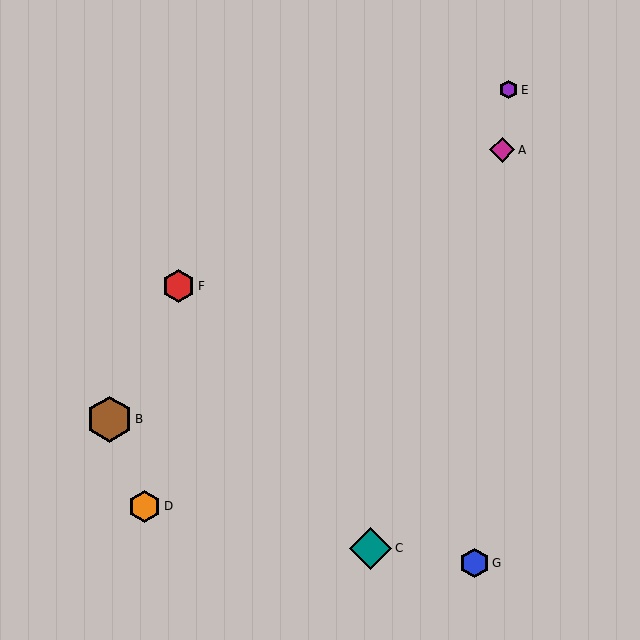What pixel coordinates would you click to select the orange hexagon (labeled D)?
Click at (145, 506) to select the orange hexagon D.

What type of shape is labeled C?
Shape C is a teal diamond.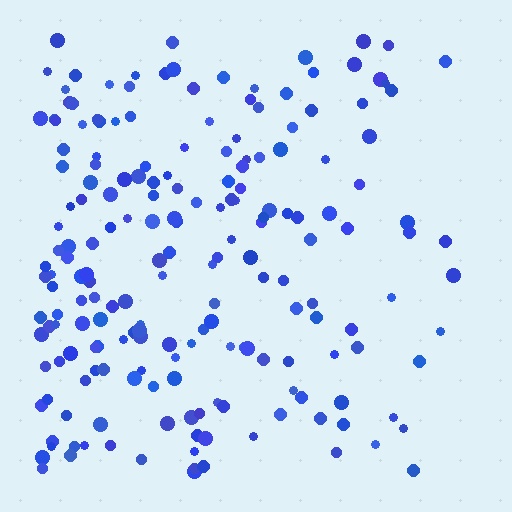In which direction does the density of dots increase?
From right to left, with the left side densest.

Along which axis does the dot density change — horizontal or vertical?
Horizontal.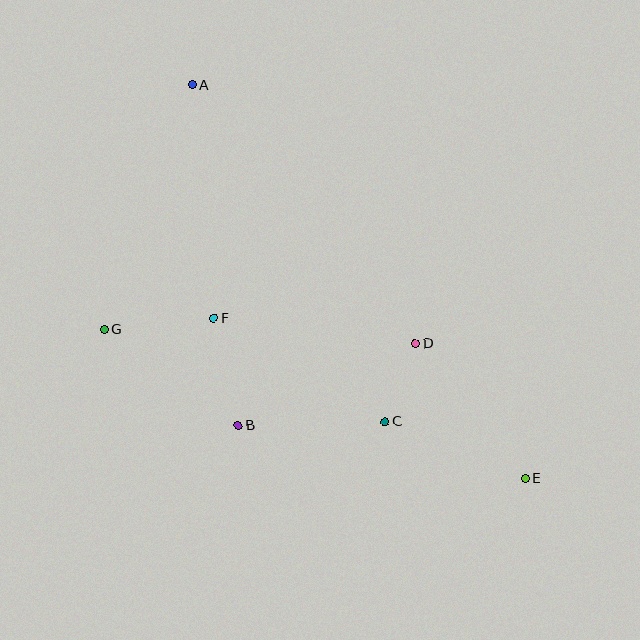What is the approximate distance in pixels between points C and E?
The distance between C and E is approximately 151 pixels.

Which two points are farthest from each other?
Points A and E are farthest from each other.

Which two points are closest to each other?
Points C and D are closest to each other.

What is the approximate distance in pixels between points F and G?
The distance between F and G is approximately 110 pixels.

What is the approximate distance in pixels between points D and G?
The distance between D and G is approximately 311 pixels.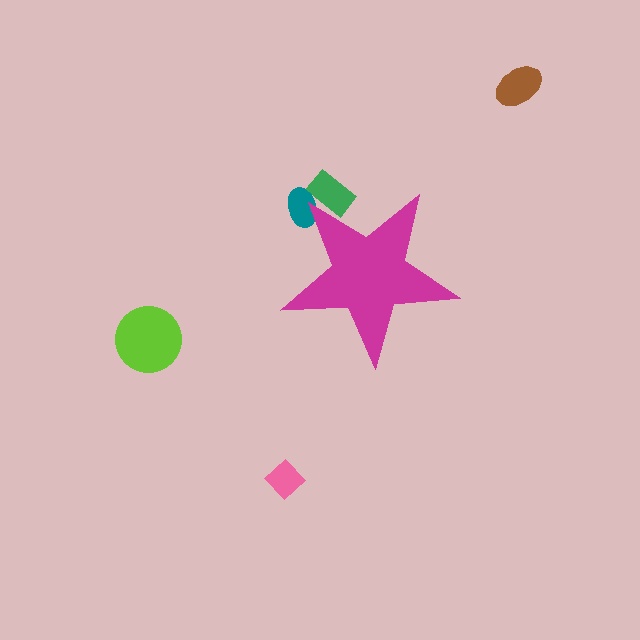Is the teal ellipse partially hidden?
Yes, the teal ellipse is partially hidden behind the magenta star.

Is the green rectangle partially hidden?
Yes, the green rectangle is partially hidden behind the magenta star.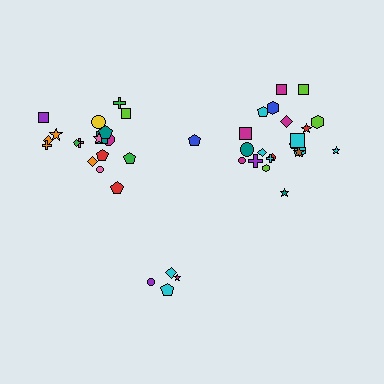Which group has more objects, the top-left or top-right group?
The top-right group.